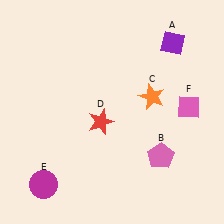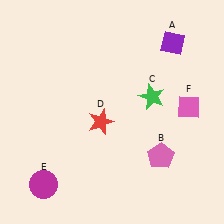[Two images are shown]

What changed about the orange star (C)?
In Image 1, C is orange. In Image 2, it changed to green.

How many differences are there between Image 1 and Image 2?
There is 1 difference between the two images.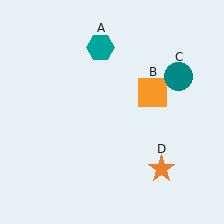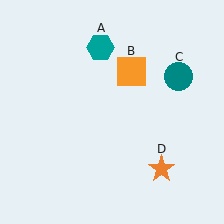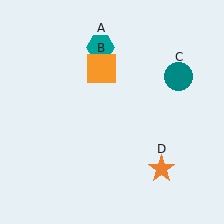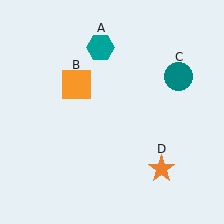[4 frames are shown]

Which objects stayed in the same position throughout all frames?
Teal hexagon (object A) and teal circle (object C) and orange star (object D) remained stationary.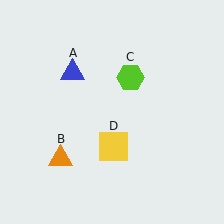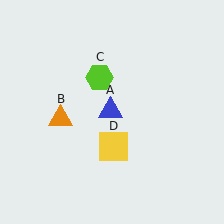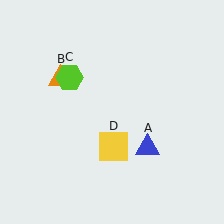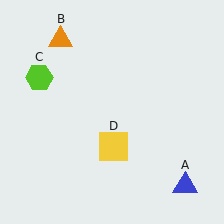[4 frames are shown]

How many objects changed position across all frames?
3 objects changed position: blue triangle (object A), orange triangle (object B), lime hexagon (object C).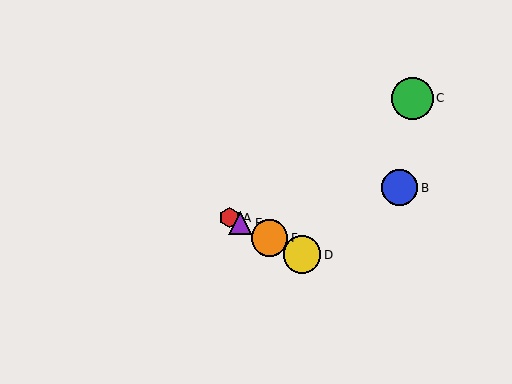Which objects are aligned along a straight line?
Objects A, D, E, F are aligned along a straight line.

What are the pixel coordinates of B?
Object B is at (400, 188).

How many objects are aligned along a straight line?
4 objects (A, D, E, F) are aligned along a straight line.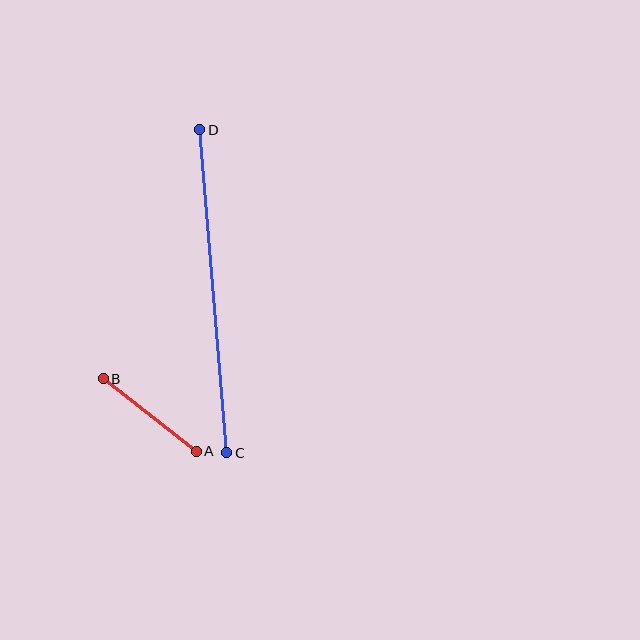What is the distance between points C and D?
The distance is approximately 324 pixels.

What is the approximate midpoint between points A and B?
The midpoint is at approximately (150, 415) pixels.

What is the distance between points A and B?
The distance is approximately 118 pixels.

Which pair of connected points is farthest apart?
Points C and D are farthest apart.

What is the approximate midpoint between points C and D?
The midpoint is at approximately (213, 291) pixels.